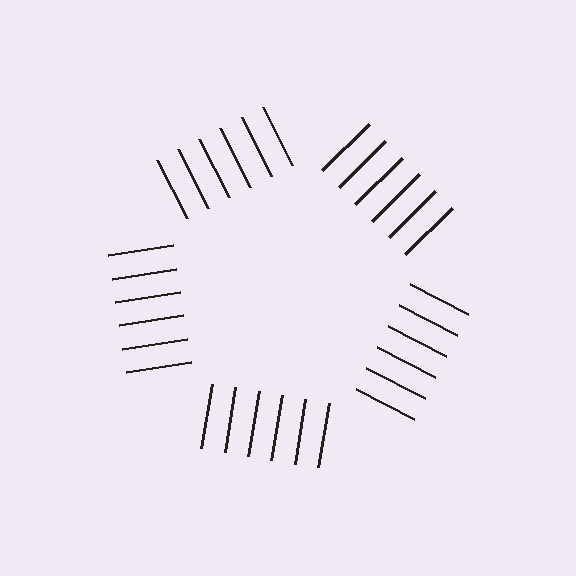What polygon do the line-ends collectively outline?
An illusory pentagon — the line segments terminate on its edges but no continuous stroke is drawn.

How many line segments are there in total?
30 — 6 along each of the 5 edges.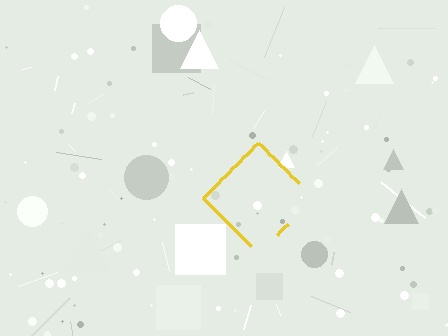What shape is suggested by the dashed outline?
The dashed outline suggests a diamond.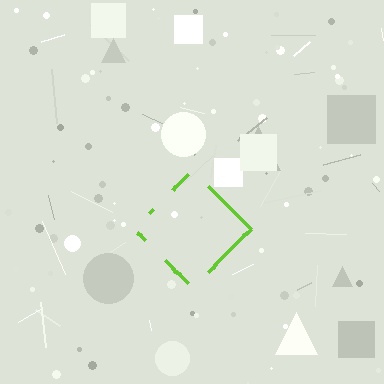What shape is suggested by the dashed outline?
The dashed outline suggests a diamond.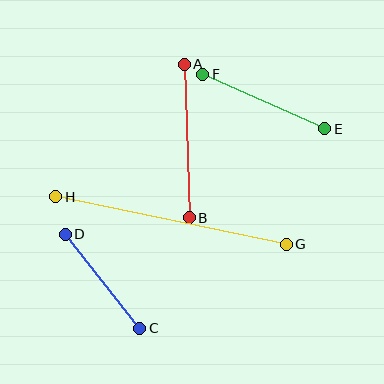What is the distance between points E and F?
The distance is approximately 134 pixels.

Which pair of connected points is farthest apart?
Points G and H are farthest apart.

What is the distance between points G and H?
The distance is approximately 236 pixels.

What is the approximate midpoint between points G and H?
The midpoint is at approximately (171, 221) pixels.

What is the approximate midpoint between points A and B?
The midpoint is at approximately (187, 141) pixels.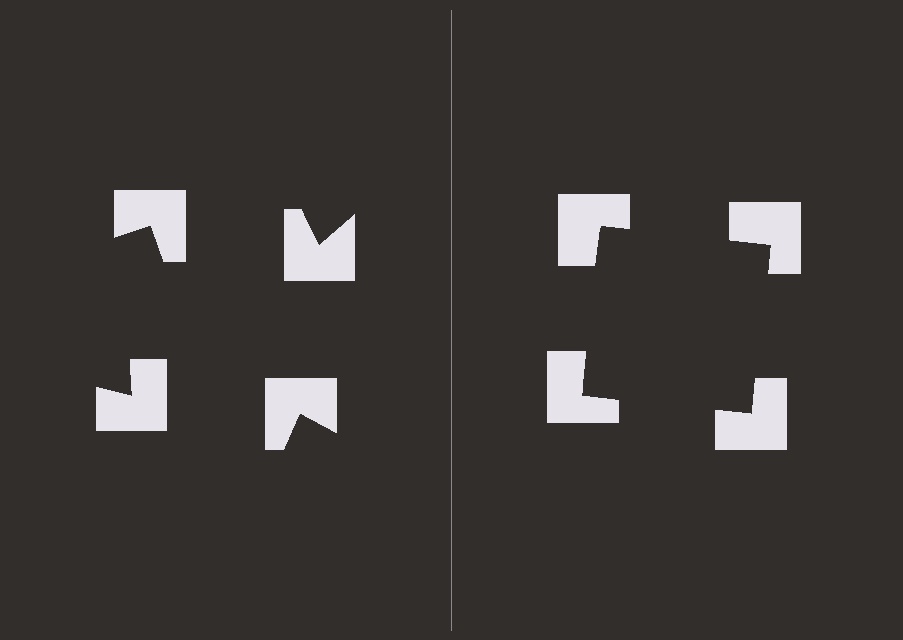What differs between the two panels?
The notched squares are positioned identically on both sides; only the wedge orientations differ. On the right they align to a square; on the left they are misaligned.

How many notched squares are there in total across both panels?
8 — 4 on each side.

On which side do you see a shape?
An illusory square appears on the right side. On the left side the wedge cuts are rotated, so no coherent shape forms.